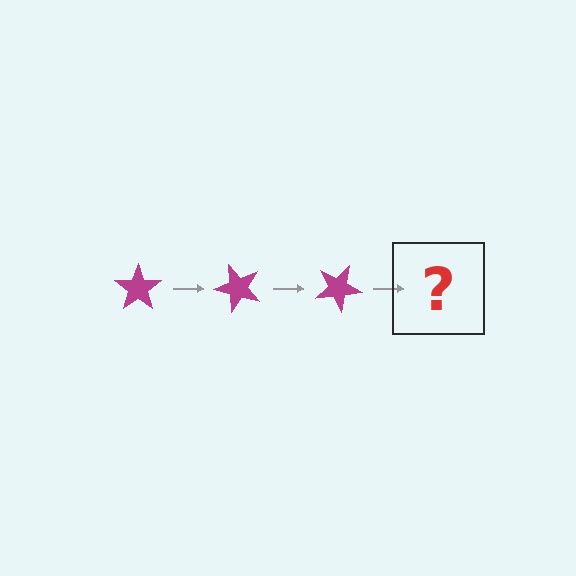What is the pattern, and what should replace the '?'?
The pattern is that the star rotates 50 degrees each step. The '?' should be a magenta star rotated 150 degrees.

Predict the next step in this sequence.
The next step is a magenta star rotated 150 degrees.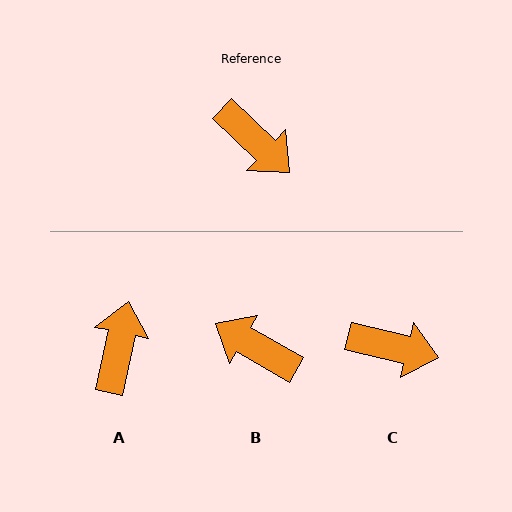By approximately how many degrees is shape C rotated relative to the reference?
Approximately 30 degrees counter-clockwise.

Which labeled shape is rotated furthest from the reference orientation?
B, about 166 degrees away.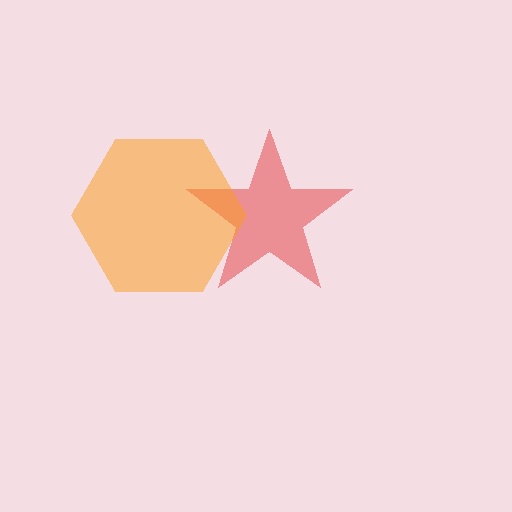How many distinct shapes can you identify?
There are 2 distinct shapes: a red star, an orange hexagon.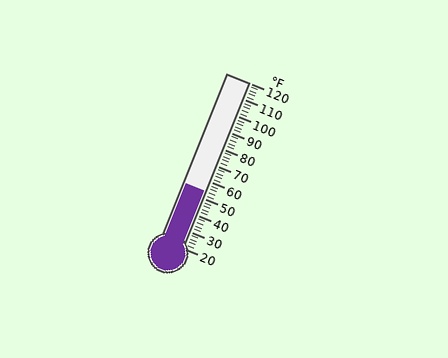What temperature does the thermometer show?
The thermometer shows approximately 54°F.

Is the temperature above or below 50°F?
The temperature is above 50°F.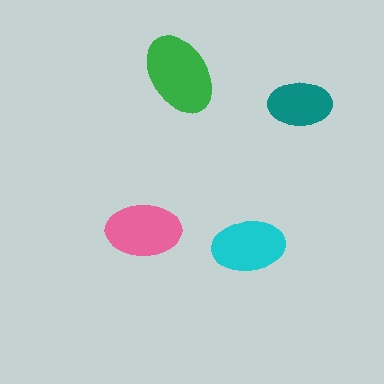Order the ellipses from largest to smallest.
the green one, the pink one, the cyan one, the teal one.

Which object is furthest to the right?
The teal ellipse is rightmost.